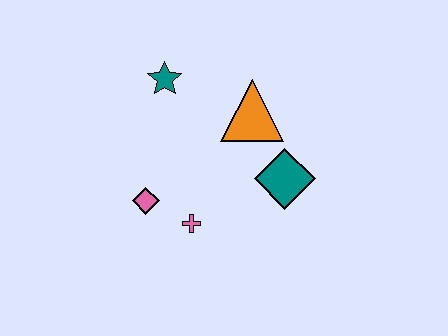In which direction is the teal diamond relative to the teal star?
The teal diamond is to the right of the teal star.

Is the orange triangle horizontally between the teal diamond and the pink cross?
Yes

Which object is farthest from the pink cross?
The teal star is farthest from the pink cross.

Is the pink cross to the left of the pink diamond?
No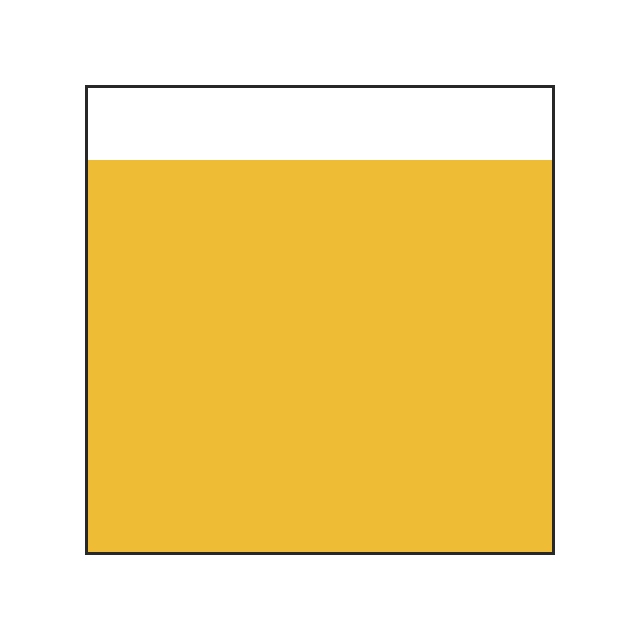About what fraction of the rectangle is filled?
About five sixths (5/6).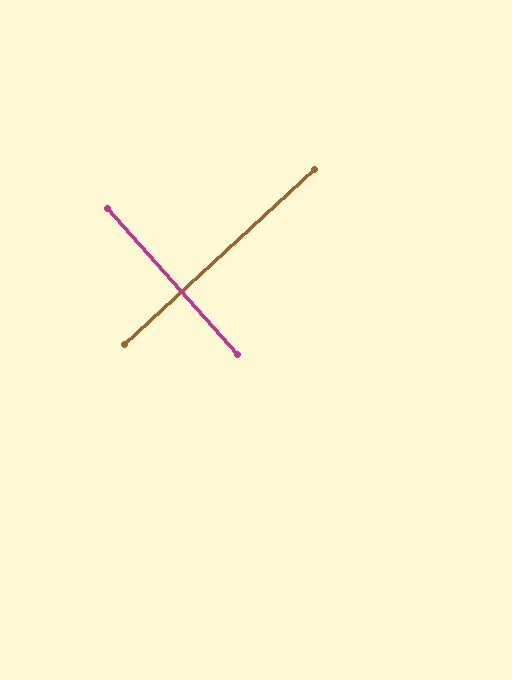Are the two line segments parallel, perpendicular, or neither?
Perpendicular — they meet at approximately 89°.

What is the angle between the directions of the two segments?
Approximately 89 degrees.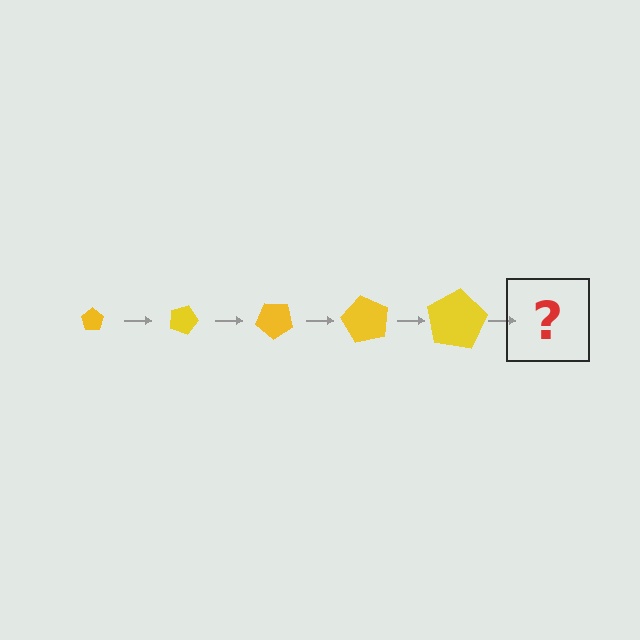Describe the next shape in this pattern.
It should be a pentagon, larger than the previous one and rotated 100 degrees from the start.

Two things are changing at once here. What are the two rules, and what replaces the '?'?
The two rules are that the pentagon grows larger each step and it rotates 20 degrees each step. The '?' should be a pentagon, larger than the previous one and rotated 100 degrees from the start.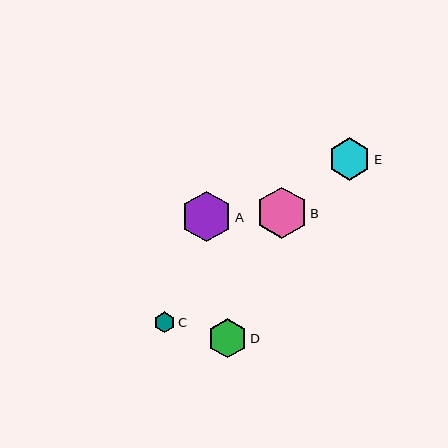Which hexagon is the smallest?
Hexagon C is the smallest with a size of approximately 21 pixels.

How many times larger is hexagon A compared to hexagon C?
Hexagon A is approximately 2.4 times the size of hexagon C.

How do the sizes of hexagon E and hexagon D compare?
Hexagon E and hexagon D are approximately the same size.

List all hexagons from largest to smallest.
From largest to smallest: B, A, E, D, C.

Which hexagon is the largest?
Hexagon B is the largest with a size of approximately 51 pixels.